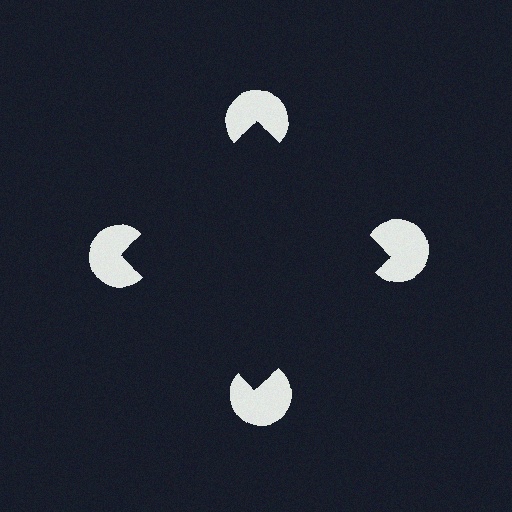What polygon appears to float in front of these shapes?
An illusory square — its edges are inferred from the aligned wedge cuts in the pac-man discs, not physically drawn.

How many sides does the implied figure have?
4 sides.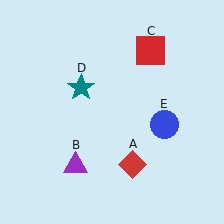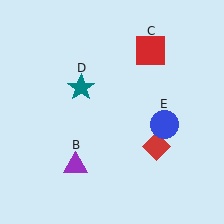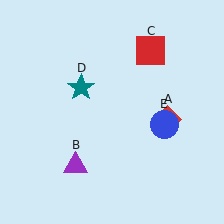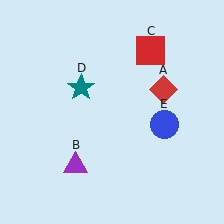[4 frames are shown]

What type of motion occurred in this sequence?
The red diamond (object A) rotated counterclockwise around the center of the scene.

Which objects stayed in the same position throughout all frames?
Purple triangle (object B) and red square (object C) and teal star (object D) and blue circle (object E) remained stationary.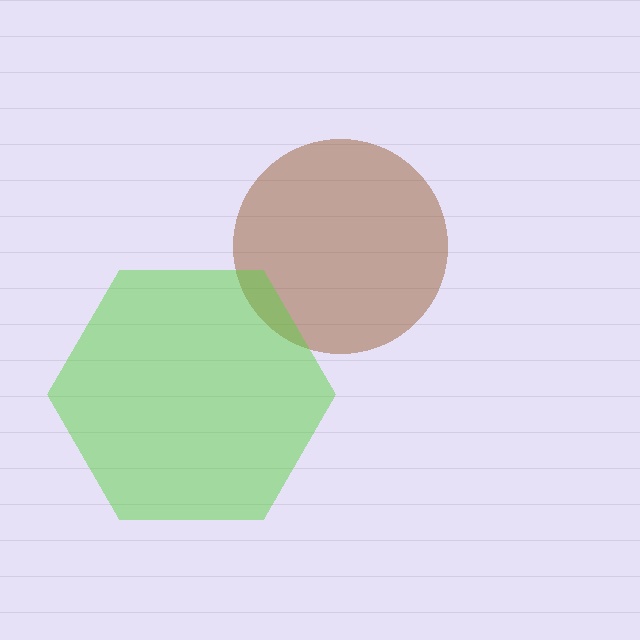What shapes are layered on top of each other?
The layered shapes are: a brown circle, a lime hexagon.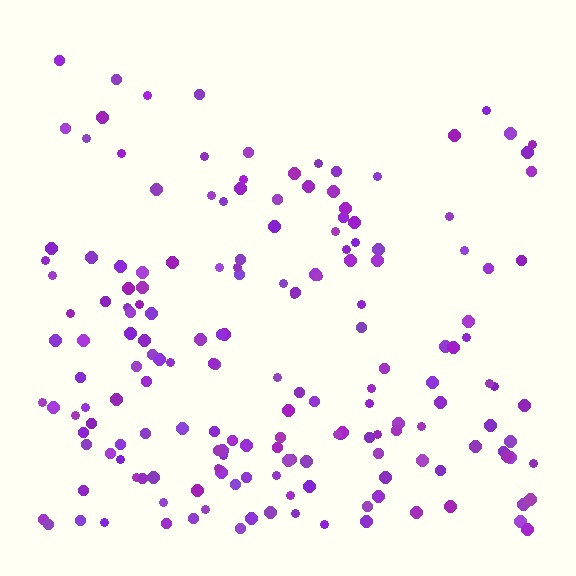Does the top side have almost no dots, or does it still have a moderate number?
Still a moderate number, just noticeably fewer than the bottom.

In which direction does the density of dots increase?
From top to bottom, with the bottom side densest.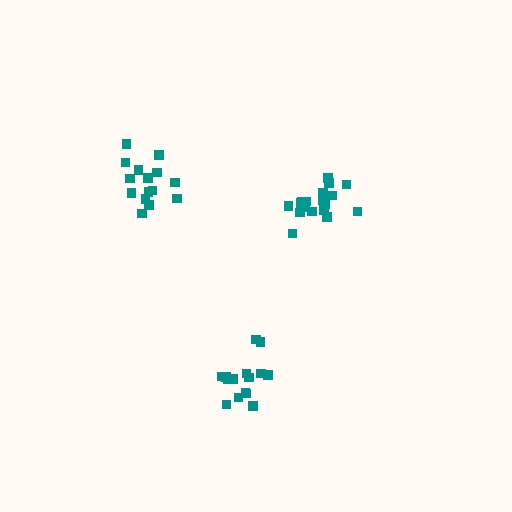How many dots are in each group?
Group 1: 15 dots, Group 2: 19 dots, Group 3: 16 dots (50 total).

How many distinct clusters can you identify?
There are 3 distinct clusters.